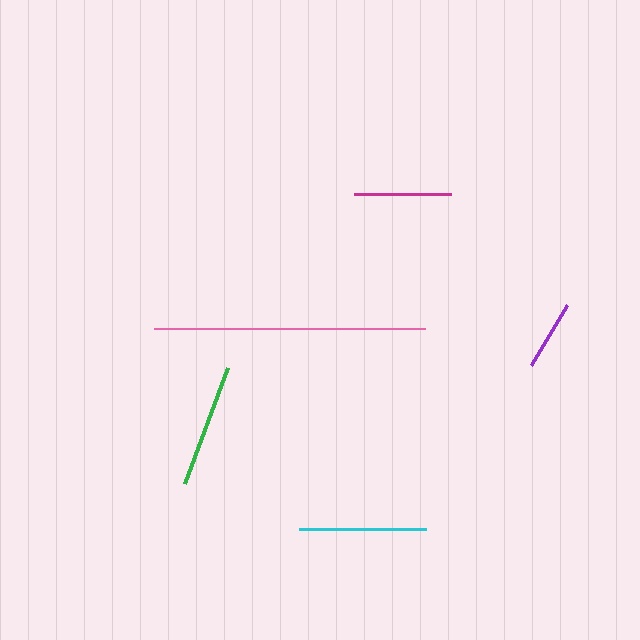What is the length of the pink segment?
The pink segment is approximately 272 pixels long.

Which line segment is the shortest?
The purple line is the shortest at approximately 71 pixels.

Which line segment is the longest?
The pink line is the longest at approximately 272 pixels.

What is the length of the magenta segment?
The magenta segment is approximately 97 pixels long.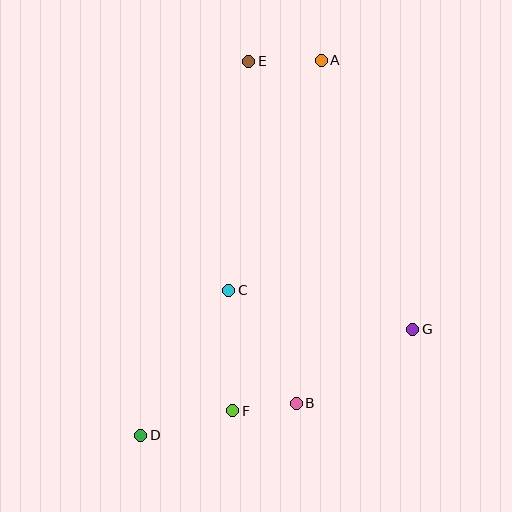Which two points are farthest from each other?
Points A and D are farthest from each other.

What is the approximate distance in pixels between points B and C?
The distance between B and C is approximately 131 pixels.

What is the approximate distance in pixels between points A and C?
The distance between A and C is approximately 248 pixels.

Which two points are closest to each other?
Points B and F are closest to each other.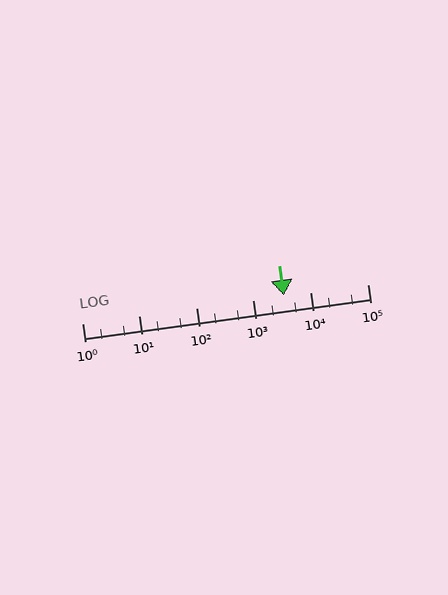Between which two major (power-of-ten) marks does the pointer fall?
The pointer is between 1000 and 10000.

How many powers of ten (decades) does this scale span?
The scale spans 5 decades, from 1 to 100000.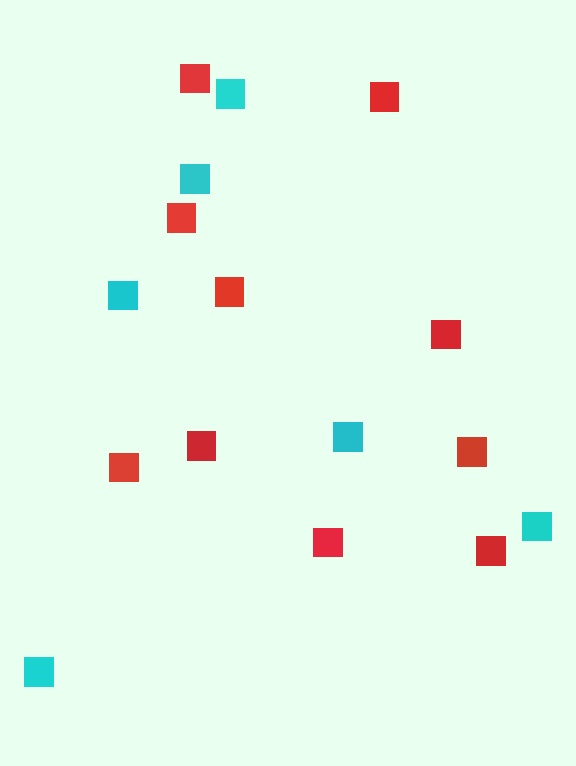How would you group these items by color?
There are 2 groups: one group of cyan squares (6) and one group of red squares (10).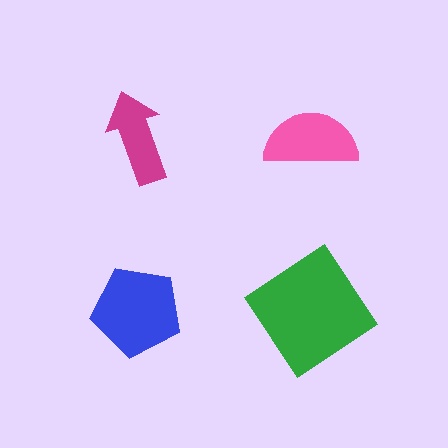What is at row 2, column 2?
A green diamond.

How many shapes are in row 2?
2 shapes.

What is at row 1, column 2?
A pink semicircle.